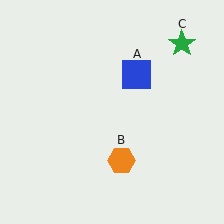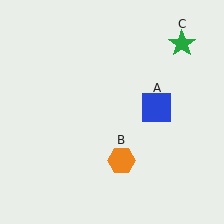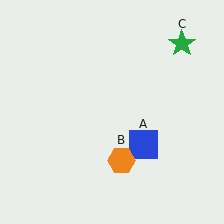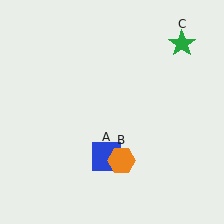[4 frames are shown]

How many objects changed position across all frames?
1 object changed position: blue square (object A).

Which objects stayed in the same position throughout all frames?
Orange hexagon (object B) and green star (object C) remained stationary.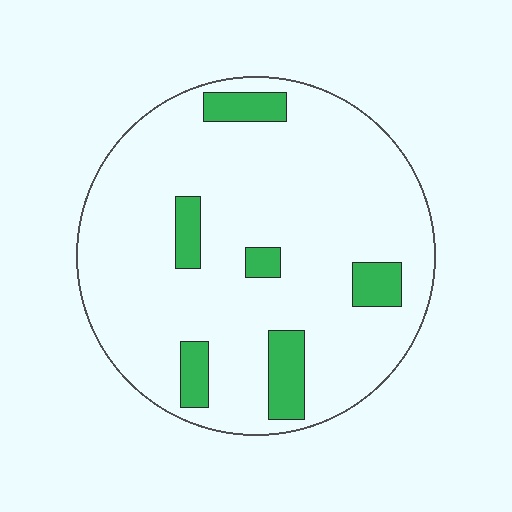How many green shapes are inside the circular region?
6.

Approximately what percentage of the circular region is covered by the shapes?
Approximately 15%.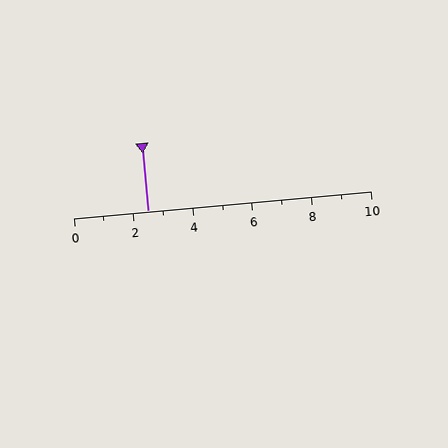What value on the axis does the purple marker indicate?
The marker indicates approximately 2.5.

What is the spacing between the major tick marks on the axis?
The major ticks are spaced 2 apart.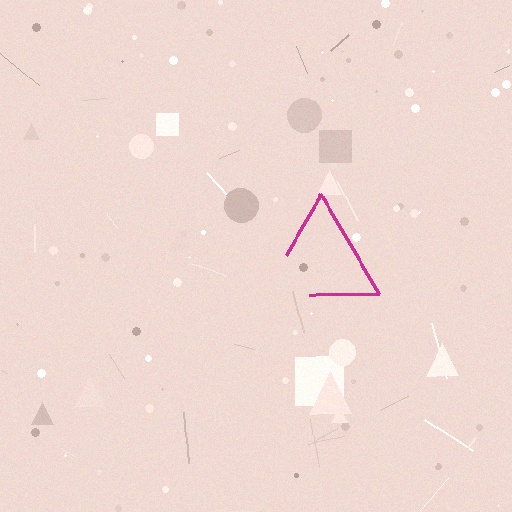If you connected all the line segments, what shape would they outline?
They would outline a triangle.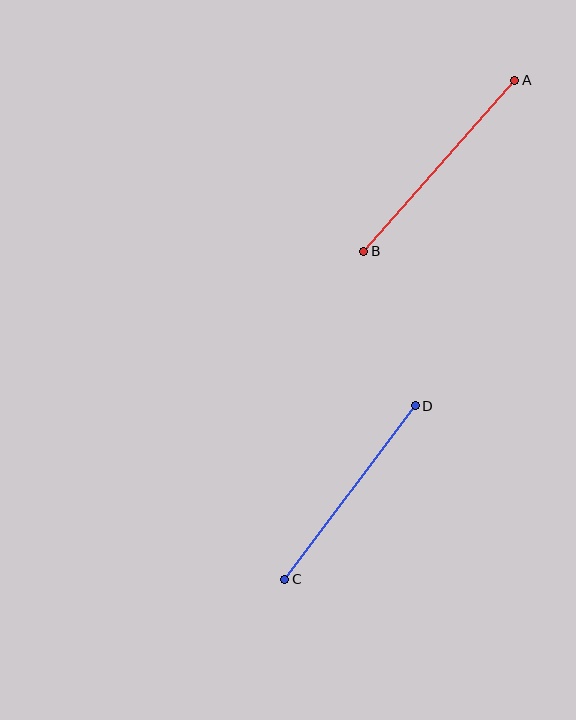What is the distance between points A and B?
The distance is approximately 228 pixels.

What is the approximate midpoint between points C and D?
The midpoint is at approximately (350, 493) pixels.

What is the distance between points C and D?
The distance is approximately 217 pixels.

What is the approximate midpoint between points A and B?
The midpoint is at approximately (439, 166) pixels.